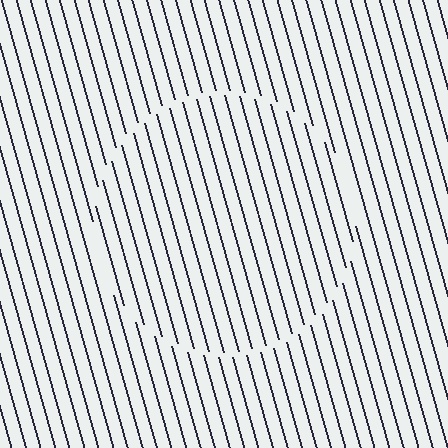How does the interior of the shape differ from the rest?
The interior of the shape contains the same grating, shifted by half a period — the contour is defined by the phase discontinuity where line-ends from the inner and outer gratings abut.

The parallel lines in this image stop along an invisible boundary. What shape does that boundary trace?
An illusory circle. The interior of the shape contains the same grating, shifted by half a period — the contour is defined by the phase discontinuity where line-ends from the inner and outer gratings abut.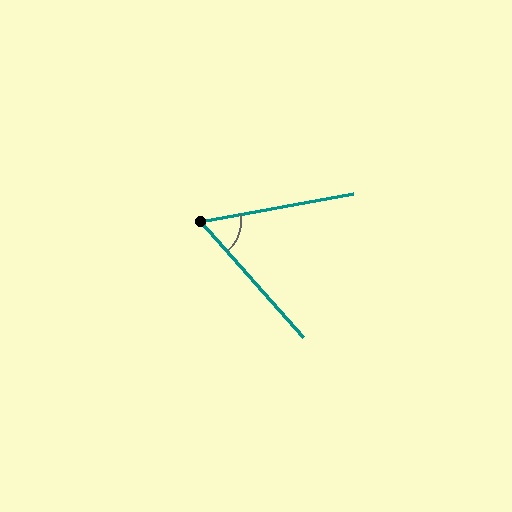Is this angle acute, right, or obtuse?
It is acute.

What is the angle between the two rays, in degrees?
Approximately 59 degrees.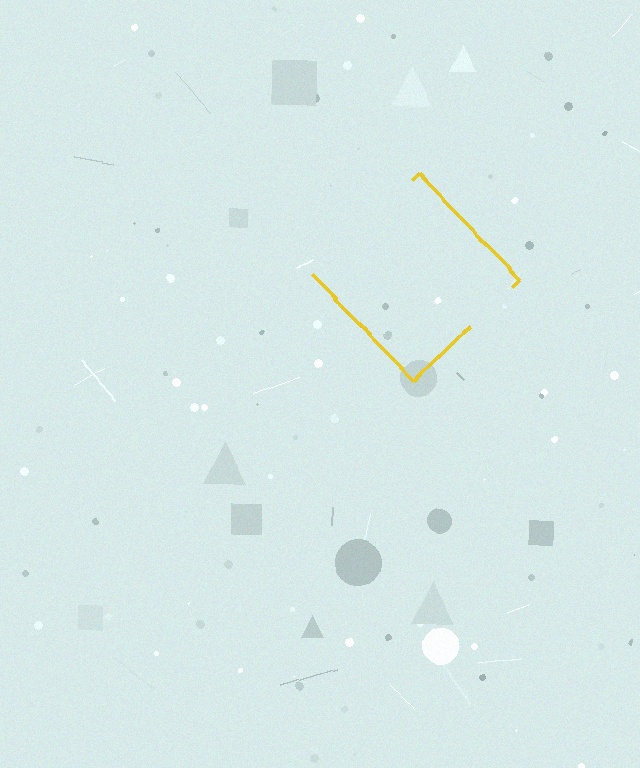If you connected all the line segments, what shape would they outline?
They would outline a diamond.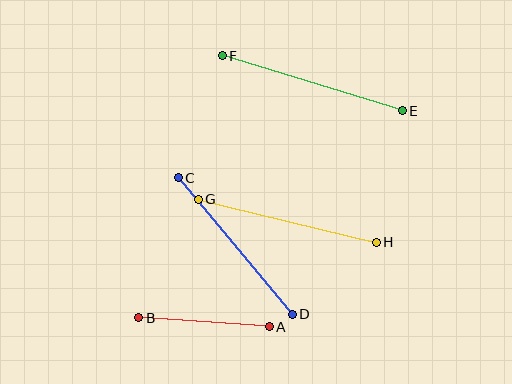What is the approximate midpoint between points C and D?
The midpoint is at approximately (235, 246) pixels.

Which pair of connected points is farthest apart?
Points E and F are farthest apart.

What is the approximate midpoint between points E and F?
The midpoint is at approximately (312, 83) pixels.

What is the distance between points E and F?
The distance is approximately 188 pixels.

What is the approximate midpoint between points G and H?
The midpoint is at approximately (287, 221) pixels.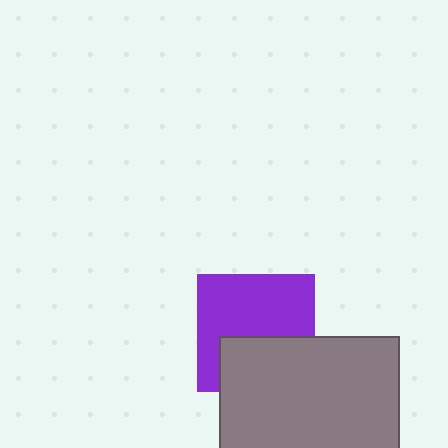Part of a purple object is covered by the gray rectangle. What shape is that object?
It is a square.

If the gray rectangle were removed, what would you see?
You would see the complete purple square.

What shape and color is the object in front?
The object in front is a gray rectangle.